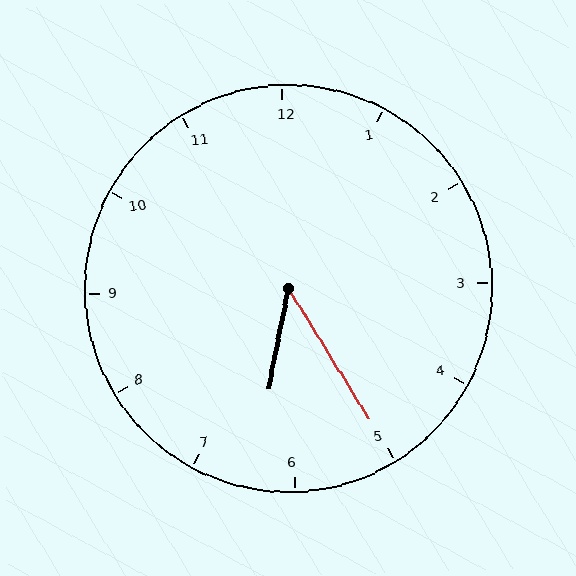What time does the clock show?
6:25.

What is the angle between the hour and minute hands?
Approximately 42 degrees.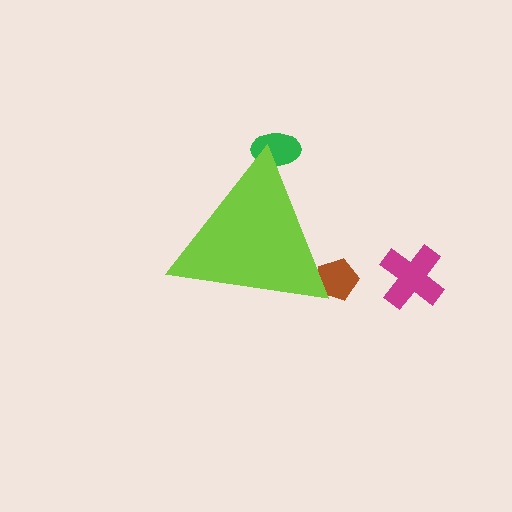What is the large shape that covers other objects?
A lime triangle.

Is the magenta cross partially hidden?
No, the magenta cross is fully visible.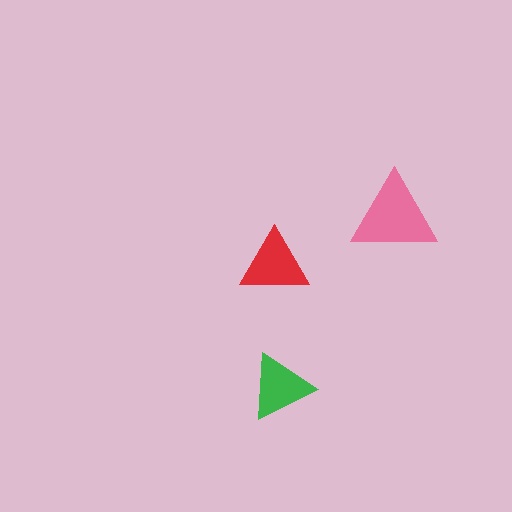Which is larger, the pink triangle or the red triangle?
The pink one.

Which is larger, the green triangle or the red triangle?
The red one.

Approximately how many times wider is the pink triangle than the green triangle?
About 1.5 times wider.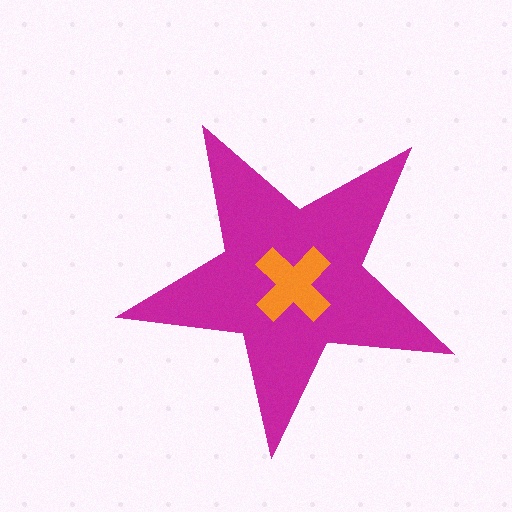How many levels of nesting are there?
2.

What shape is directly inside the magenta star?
The orange cross.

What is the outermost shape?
The magenta star.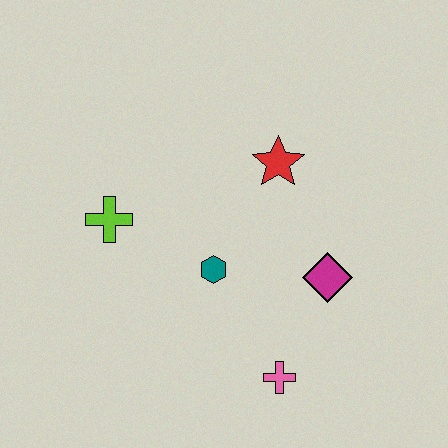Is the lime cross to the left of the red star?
Yes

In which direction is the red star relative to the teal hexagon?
The red star is above the teal hexagon.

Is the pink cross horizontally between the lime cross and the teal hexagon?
No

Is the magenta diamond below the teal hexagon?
Yes